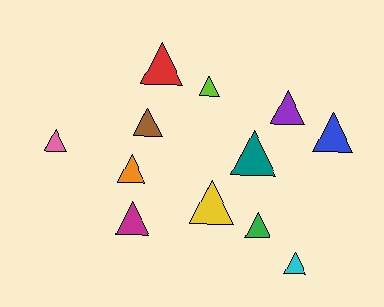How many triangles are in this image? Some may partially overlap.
There are 12 triangles.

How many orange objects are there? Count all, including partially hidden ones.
There is 1 orange object.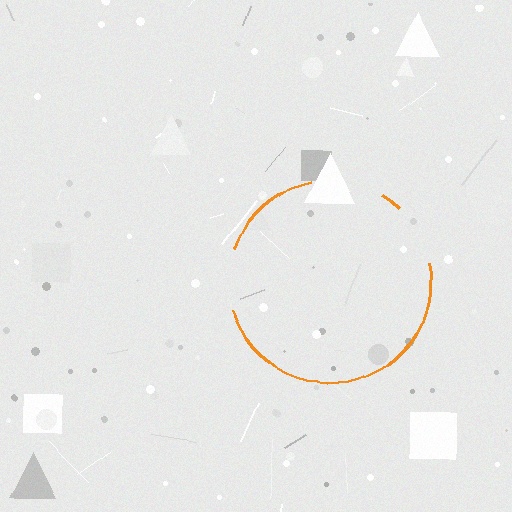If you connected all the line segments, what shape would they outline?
They would outline a circle.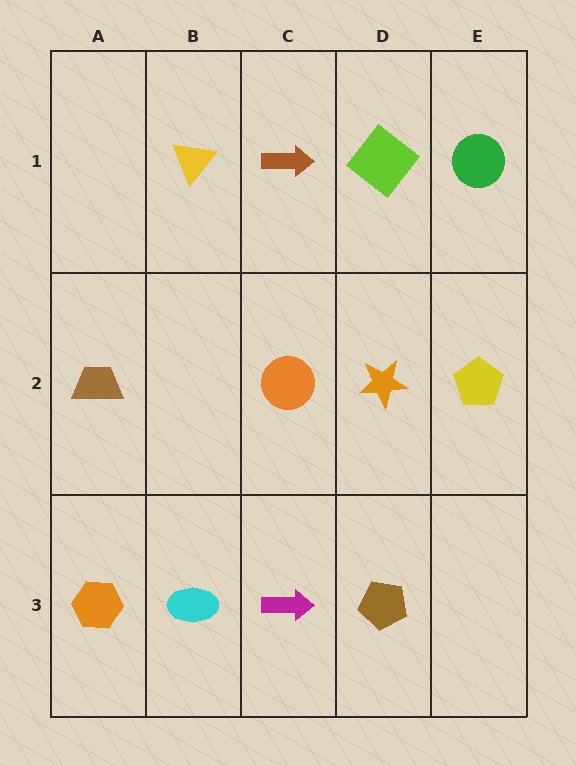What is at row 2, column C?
An orange circle.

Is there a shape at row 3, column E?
No, that cell is empty.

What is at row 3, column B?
A cyan ellipse.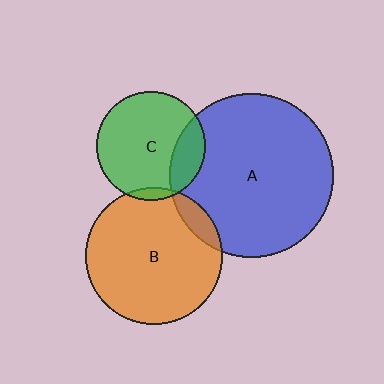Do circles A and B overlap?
Yes.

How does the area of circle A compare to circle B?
Approximately 1.4 times.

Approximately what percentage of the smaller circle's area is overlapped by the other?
Approximately 10%.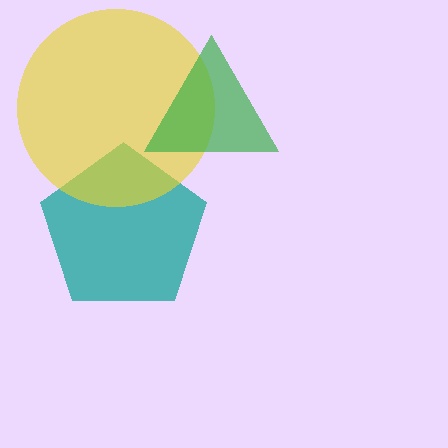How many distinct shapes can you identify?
There are 3 distinct shapes: a teal pentagon, a yellow circle, a green triangle.